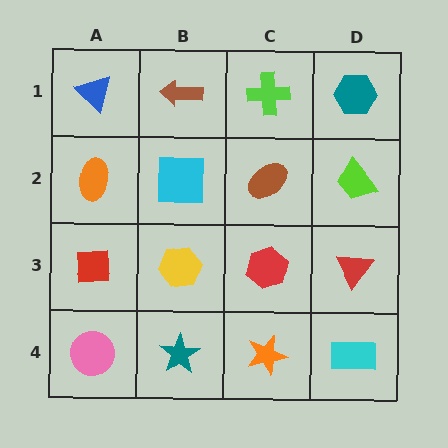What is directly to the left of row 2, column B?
An orange ellipse.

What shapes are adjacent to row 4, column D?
A red triangle (row 3, column D), an orange star (row 4, column C).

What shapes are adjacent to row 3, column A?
An orange ellipse (row 2, column A), a pink circle (row 4, column A), a yellow hexagon (row 3, column B).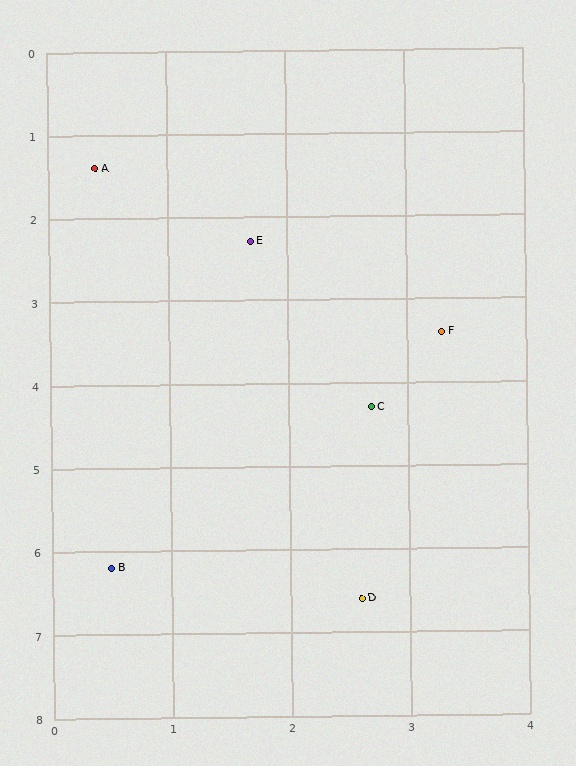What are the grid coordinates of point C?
Point C is at approximately (2.7, 4.3).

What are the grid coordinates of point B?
Point B is at approximately (0.5, 6.2).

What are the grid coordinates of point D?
Point D is at approximately (2.6, 6.6).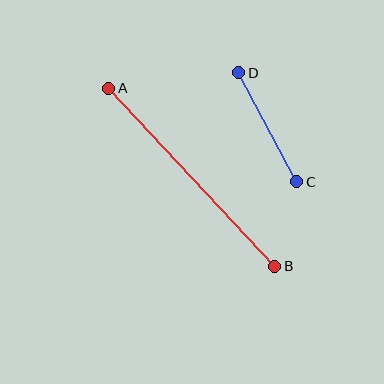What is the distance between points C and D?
The distance is approximately 124 pixels.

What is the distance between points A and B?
The distance is approximately 244 pixels.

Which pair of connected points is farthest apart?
Points A and B are farthest apart.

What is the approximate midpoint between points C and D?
The midpoint is at approximately (268, 127) pixels.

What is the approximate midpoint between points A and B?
The midpoint is at approximately (192, 177) pixels.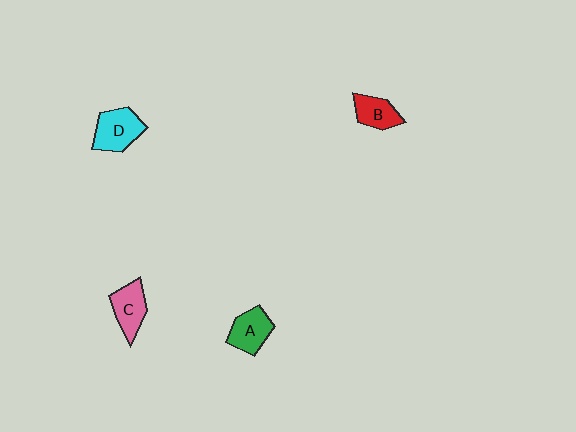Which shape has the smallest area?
Shape B (red).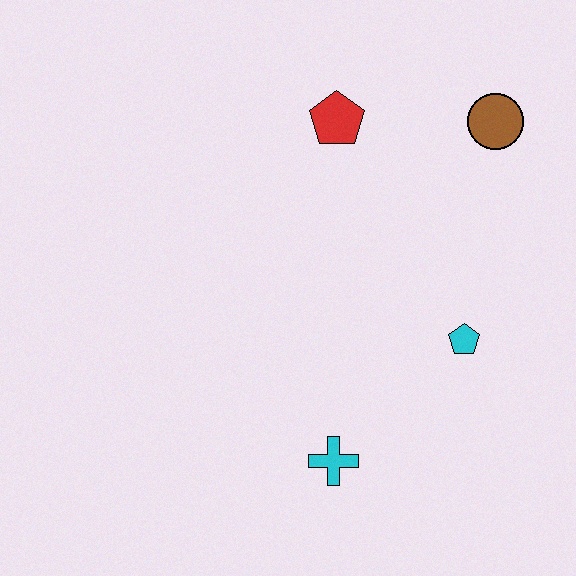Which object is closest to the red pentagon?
The brown circle is closest to the red pentagon.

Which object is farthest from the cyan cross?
The brown circle is farthest from the cyan cross.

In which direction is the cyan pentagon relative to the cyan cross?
The cyan pentagon is to the right of the cyan cross.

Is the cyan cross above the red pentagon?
No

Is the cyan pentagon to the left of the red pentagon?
No